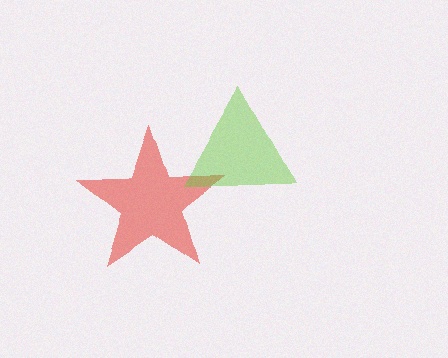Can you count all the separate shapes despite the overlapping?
Yes, there are 2 separate shapes.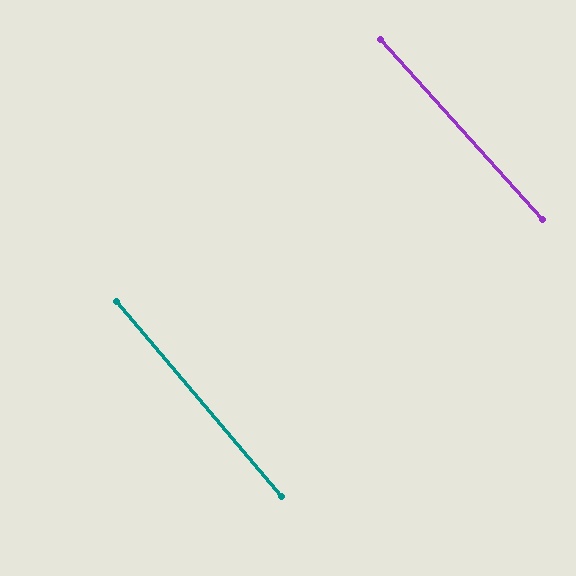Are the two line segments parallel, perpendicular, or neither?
Parallel — their directions differ by only 1.7°.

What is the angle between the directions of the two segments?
Approximately 2 degrees.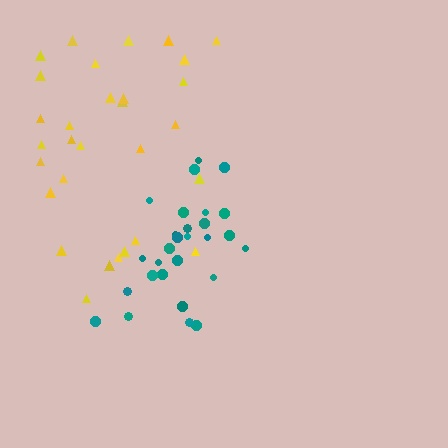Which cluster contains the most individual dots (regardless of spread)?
Yellow (31).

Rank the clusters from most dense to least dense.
teal, yellow.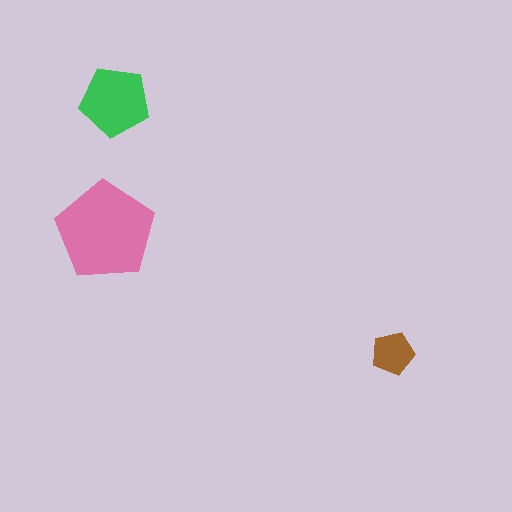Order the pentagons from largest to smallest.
the pink one, the green one, the brown one.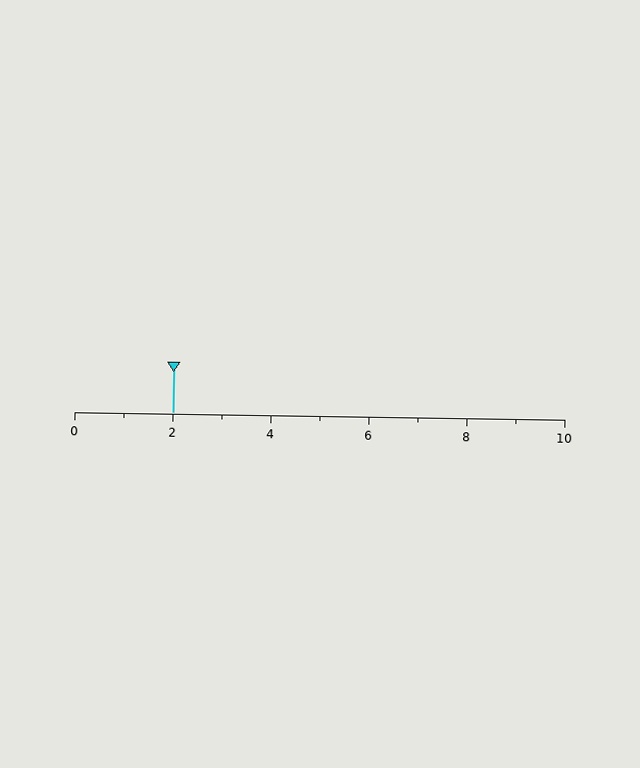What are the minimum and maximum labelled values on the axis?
The axis runs from 0 to 10.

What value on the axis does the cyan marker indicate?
The marker indicates approximately 2.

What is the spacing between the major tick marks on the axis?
The major ticks are spaced 2 apart.